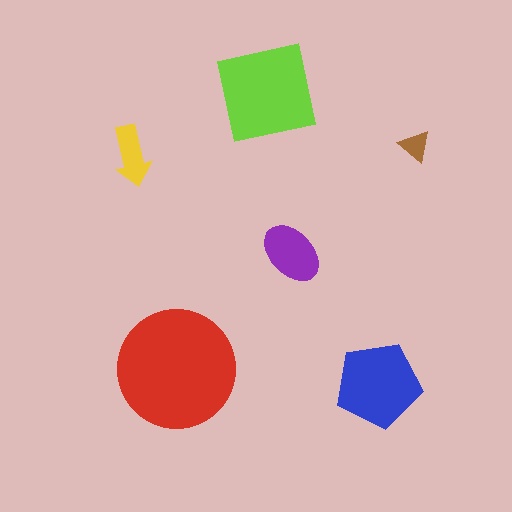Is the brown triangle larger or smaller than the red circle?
Smaller.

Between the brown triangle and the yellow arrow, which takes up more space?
The yellow arrow.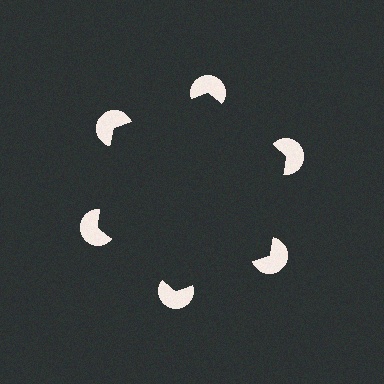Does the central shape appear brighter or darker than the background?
It typically appears slightly darker than the background, even though no actual brightness change is drawn.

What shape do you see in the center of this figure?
An illusory hexagon — its edges are inferred from the aligned wedge cuts in the pac-man discs, not physically drawn.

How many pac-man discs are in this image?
There are 6 — one at each vertex of the illusory hexagon.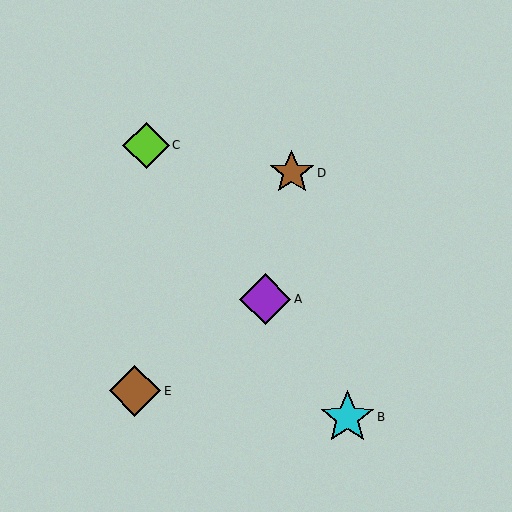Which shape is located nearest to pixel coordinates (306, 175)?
The brown star (labeled D) at (292, 173) is nearest to that location.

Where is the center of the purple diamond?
The center of the purple diamond is at (265, 299).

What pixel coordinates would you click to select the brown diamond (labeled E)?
Click at (135, 391) to select the brown diamond E.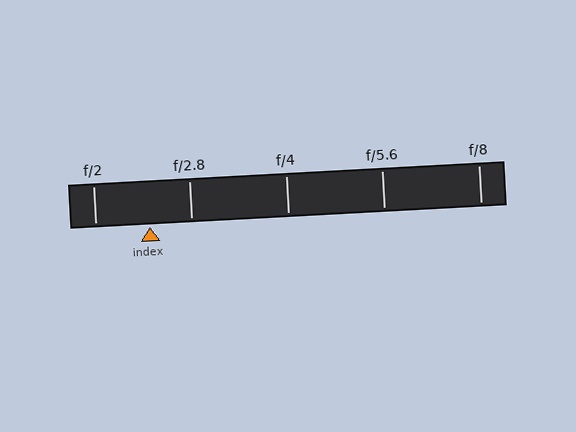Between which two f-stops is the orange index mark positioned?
The index mark is between f/2 and f/2.8.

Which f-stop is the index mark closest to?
The index mark is closest to f/2.8.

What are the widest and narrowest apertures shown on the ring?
The widest aperture shown is f/2 and the narrowest is f/8.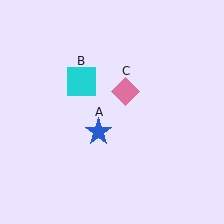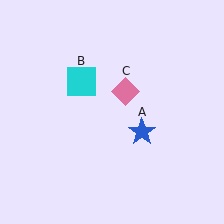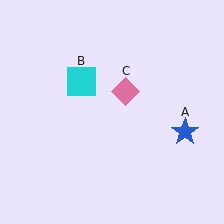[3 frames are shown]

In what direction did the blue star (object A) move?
The blue star (object A) moved right.